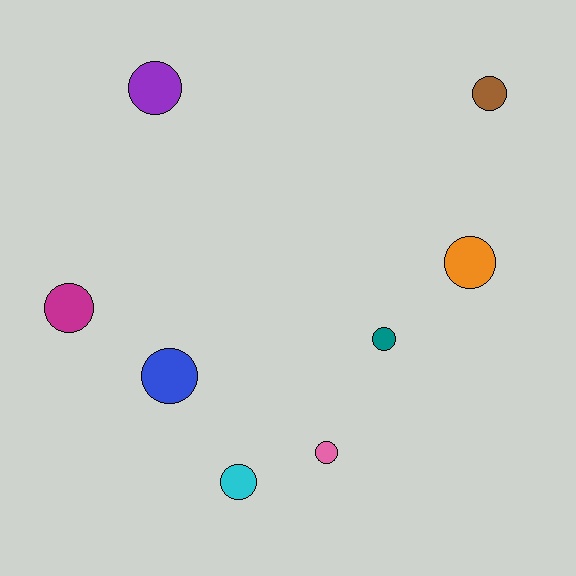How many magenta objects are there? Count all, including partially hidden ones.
There is 1 magenta object.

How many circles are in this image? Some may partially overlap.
There are 8 circles.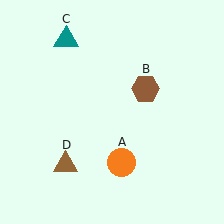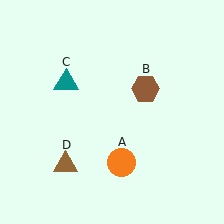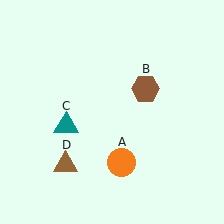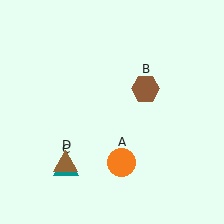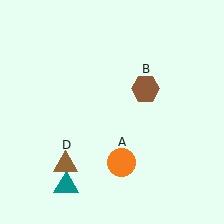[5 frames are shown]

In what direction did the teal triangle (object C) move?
The teal triangle (object C) moved down.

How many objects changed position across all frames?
1 object changed position: teal triangle (object C).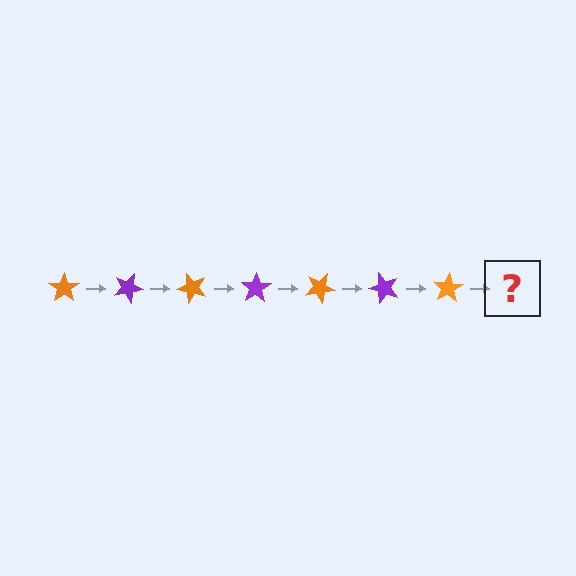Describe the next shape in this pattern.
It should be a purple star, rotated 175 degrees from the start.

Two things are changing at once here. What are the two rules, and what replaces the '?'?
The two rules are that it rotates 25 degrees each step and the color cycles through orange and purple. The '?' should be a purple star, rotated 175 degrees from the start.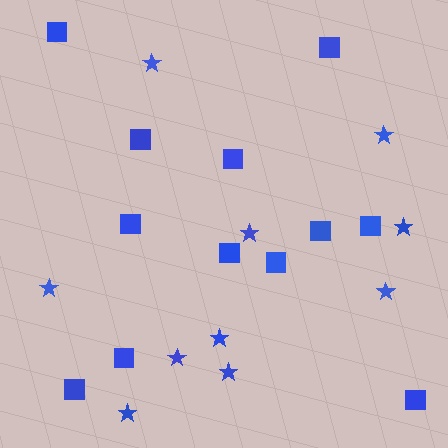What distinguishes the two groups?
There are 2 groups: one group of stars (10) and one group of squares (12).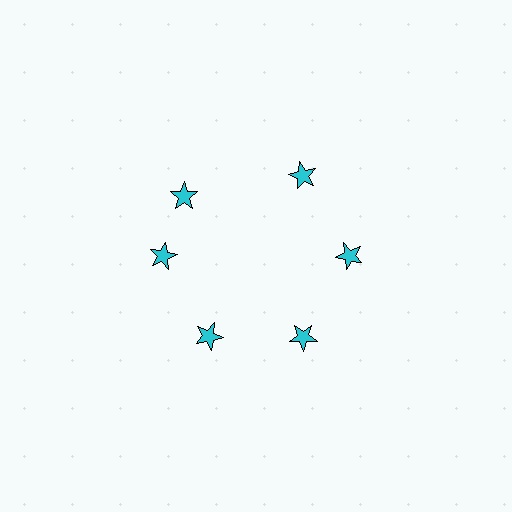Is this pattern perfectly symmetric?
No. The 6 cyan stars are arranged in a ring, but one element near the 11 o'clock position is rotated out of alignment along the ring, breaking the 6-fold rotational symmetry.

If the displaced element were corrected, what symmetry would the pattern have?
It would have 6-fold rotational symmetry — the pattern would map onto itself every 60 degrees.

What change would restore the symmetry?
The symmetry would be restored by rotating it back into even spacing with its neighbors so that all 6 stars sit at equal angles and equal distance from the center.